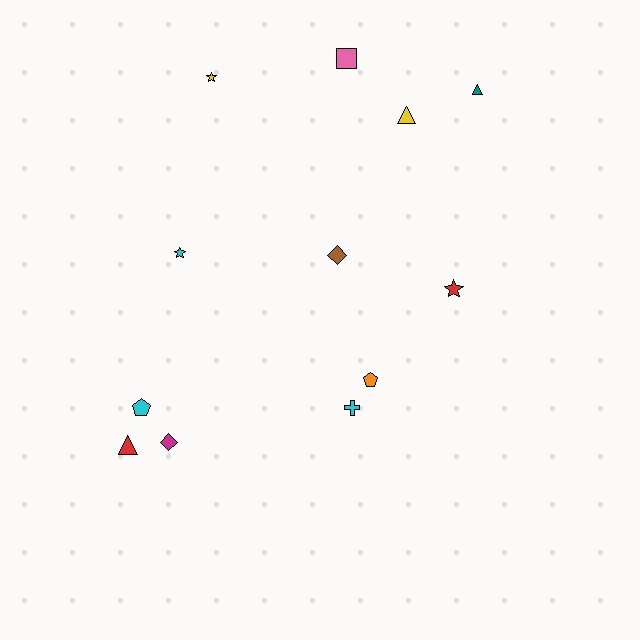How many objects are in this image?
There are 12 objects.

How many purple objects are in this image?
There are no purple objects.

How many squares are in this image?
There is 1 square.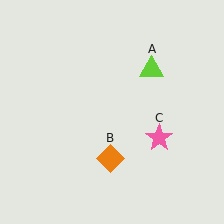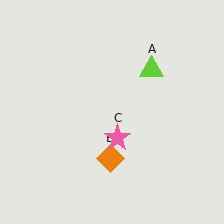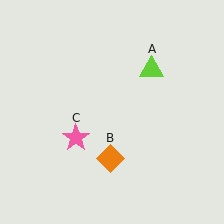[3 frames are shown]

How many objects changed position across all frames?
1 object changed position: pink star (object C).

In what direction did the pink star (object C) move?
The pink star (object C) moved left.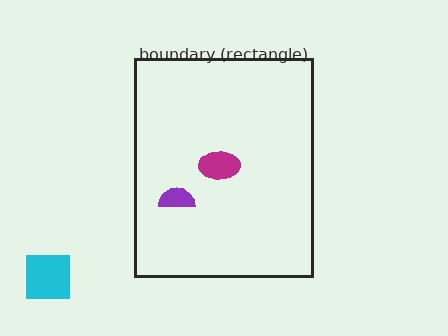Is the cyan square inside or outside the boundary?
Outside.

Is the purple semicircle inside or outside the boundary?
Inside.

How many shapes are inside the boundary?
2 inside, 1 outside.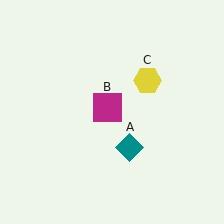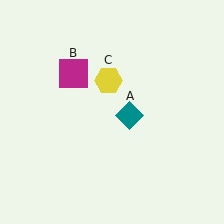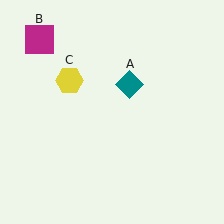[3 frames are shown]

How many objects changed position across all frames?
3 objects changed position: teal diamond (object A), magenta square (object B), yellow hexagon (object C).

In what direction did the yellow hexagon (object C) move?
The yellow hexagon (object C) moved left.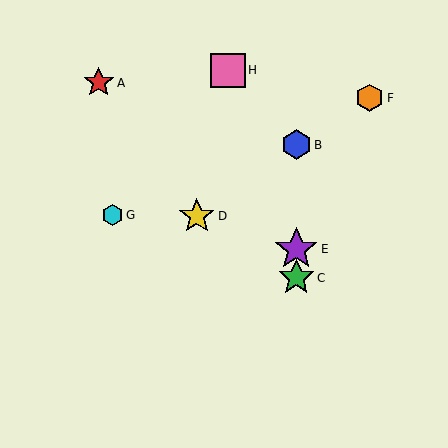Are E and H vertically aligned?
No, E is at x≈296 and H is at x≈228.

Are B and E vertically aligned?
Yes, both are at x≈296.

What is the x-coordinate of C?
Object C is at x≈296.